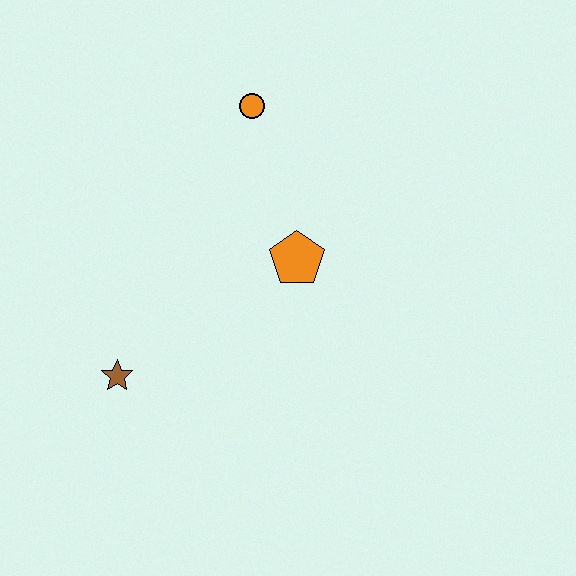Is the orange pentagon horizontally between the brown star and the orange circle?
No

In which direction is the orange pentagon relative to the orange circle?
The orange pentagon is below the orange circle.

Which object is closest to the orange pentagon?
The orange circle is closest to the orange pentagon.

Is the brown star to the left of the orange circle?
Yes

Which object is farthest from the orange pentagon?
The brown star is farthest from the orange pentagon.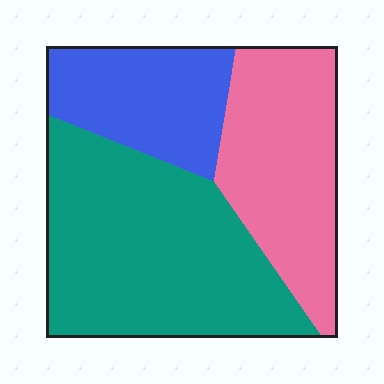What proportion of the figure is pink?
Pink covers about 30% of the figure.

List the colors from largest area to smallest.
From largest to smallest: teal, pink, blue.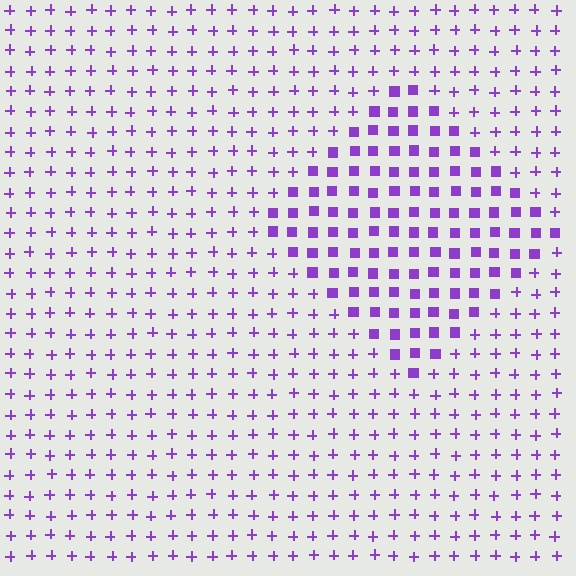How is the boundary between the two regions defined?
The boundary is defined by a change in element shape: squares inside vs. plus signs outside. All elements share the same color and spacing.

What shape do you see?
I see a diamond.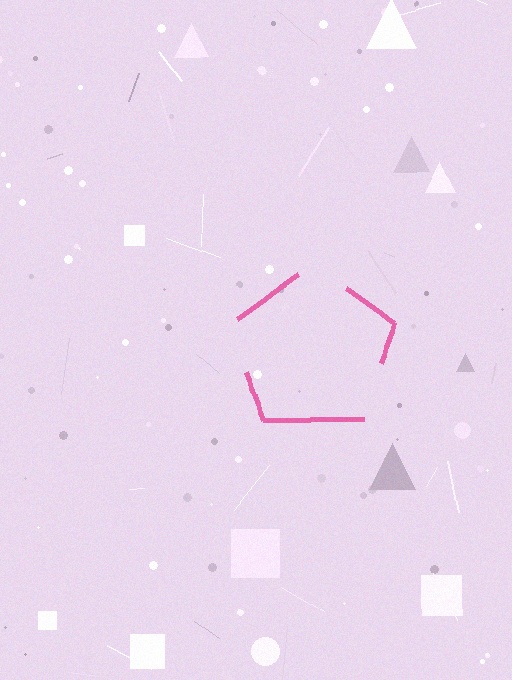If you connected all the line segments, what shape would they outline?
They would outline a pentagon.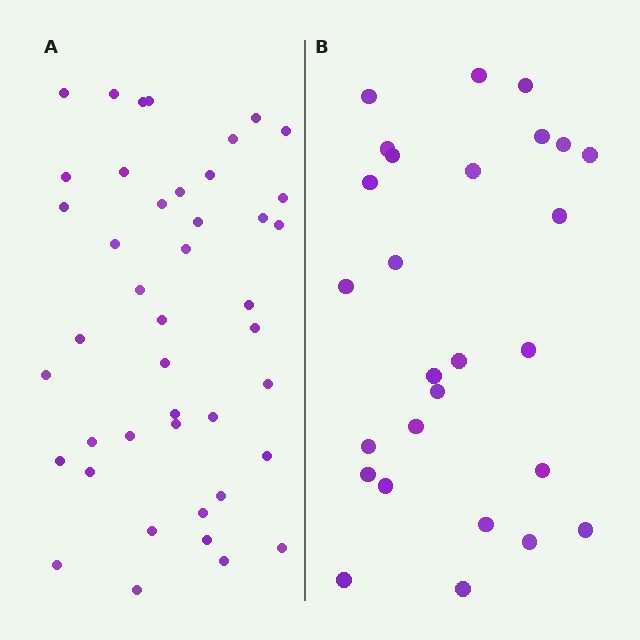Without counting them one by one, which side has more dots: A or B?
Region A (the left region) has more dots.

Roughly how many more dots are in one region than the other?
Region A has approximately 15 more dots than region B.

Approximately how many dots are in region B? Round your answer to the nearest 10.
About 30 dots. (The exact count is 27, which rounds to 30.)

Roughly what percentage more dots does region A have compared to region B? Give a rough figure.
About 60% more.